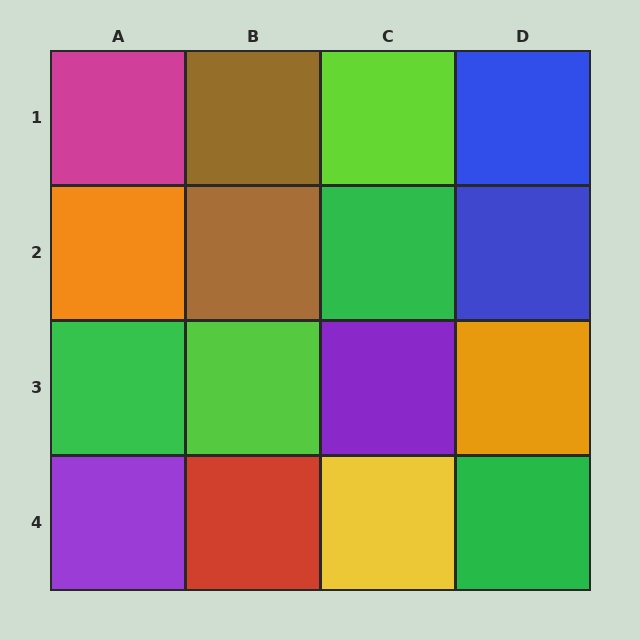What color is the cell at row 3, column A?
Green.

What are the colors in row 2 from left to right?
Orange, brown, green, blue.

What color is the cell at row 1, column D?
Blue.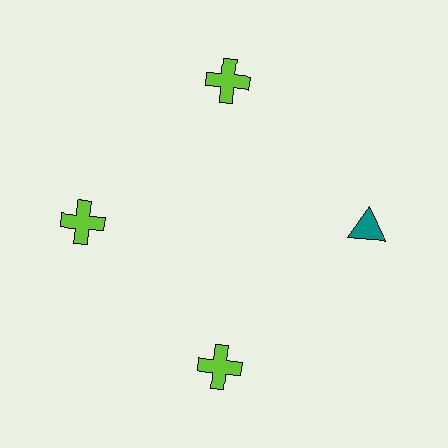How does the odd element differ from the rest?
It differs in both color (teal instead of lime) and shape (triangle instead of cross).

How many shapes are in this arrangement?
There are 4 shapes arranged in a ring pattern.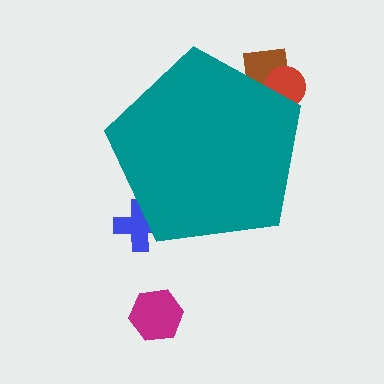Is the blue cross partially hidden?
Yes, the blue cross is partially hidden behind the teal pentagon.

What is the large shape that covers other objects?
A teal pentagon.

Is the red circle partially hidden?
Yes, the red circle is partially hidden behind the teal pentagon.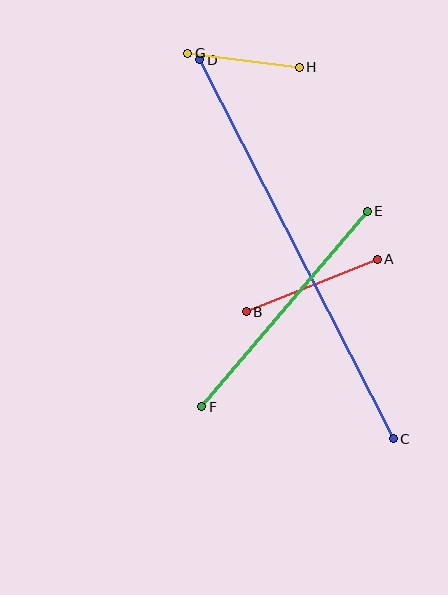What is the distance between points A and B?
The distance is approximately 141 pixels.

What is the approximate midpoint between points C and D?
The midpoint is at approximately (297, 249) pixels.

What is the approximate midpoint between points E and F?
The midpoint is at approximately (285, 309) pixels.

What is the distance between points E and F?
The distance is approximately 256 pixels.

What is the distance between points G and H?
The distance is approximately 113 pixels.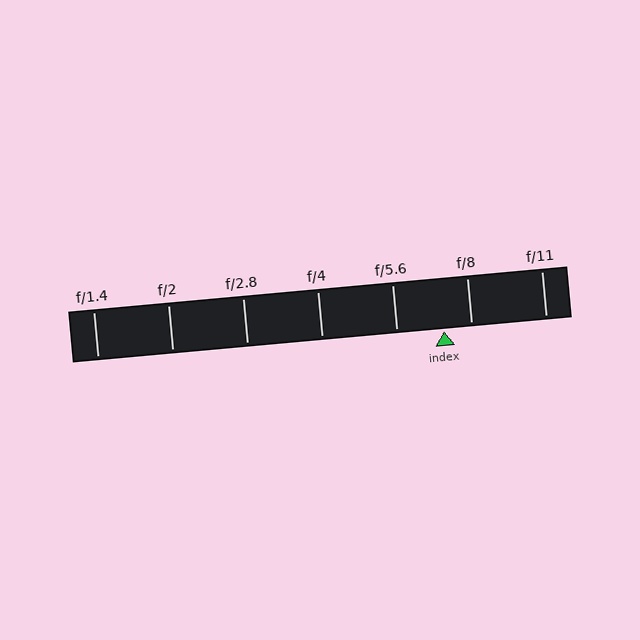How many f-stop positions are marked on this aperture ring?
There are 7 f-stop positions marked.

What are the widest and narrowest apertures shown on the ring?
The widest aperture shown is f/1.4 and the narrowest is f/11.